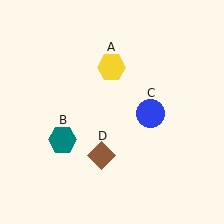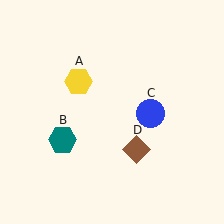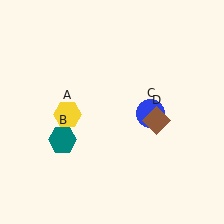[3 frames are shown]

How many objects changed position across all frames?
2 objects changed position: yellow hexagon (object A), brown diamond (object D).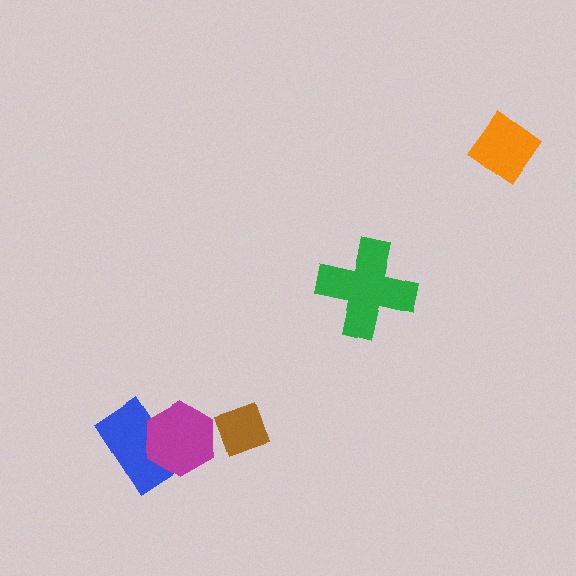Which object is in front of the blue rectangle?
The magenta hexagon is in front of the blue rectangle.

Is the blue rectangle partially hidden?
Yes, it is partially covered by another shape.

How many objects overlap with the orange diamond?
0 objects overlap with the orange diamond.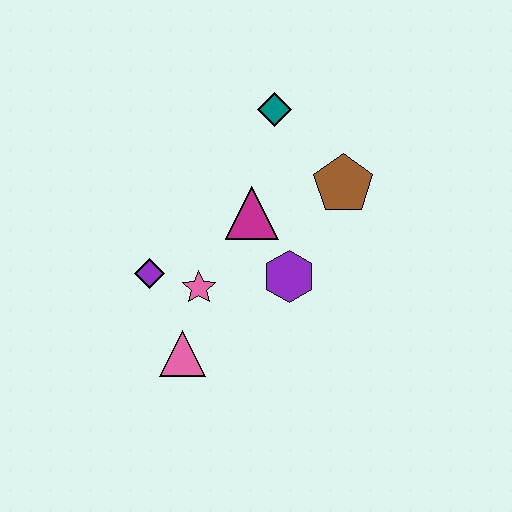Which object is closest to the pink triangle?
The pink star is closest to the pink triangle.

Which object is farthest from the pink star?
The teal diamond is farthest from the pink star.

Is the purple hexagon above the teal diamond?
No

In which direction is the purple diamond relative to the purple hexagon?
The purple diamond is to the left of the purple hexagon.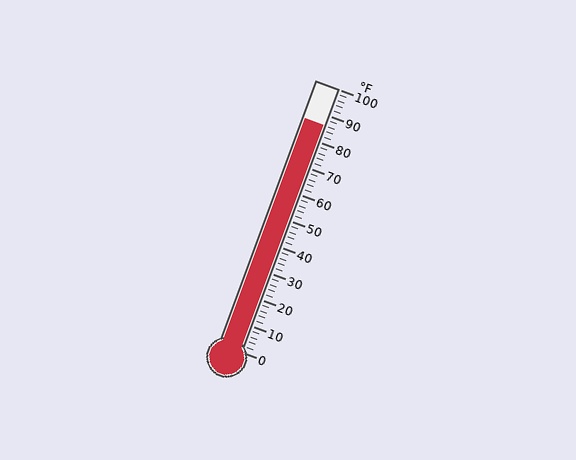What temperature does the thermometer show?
The thermometer shows approximately 86°F.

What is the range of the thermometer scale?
The thermometer scale ranges from 0°F to 100°F.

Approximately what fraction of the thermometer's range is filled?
The thermometer is filled to approximately 85% of its range.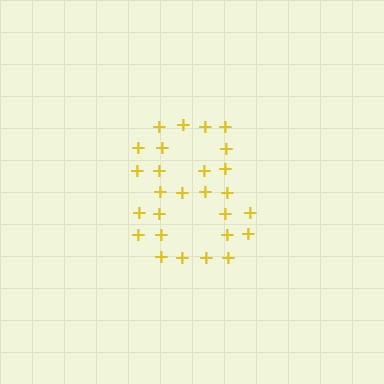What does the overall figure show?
The overall figure shows the digit 8.